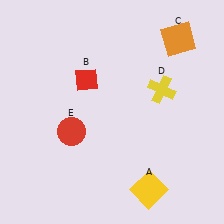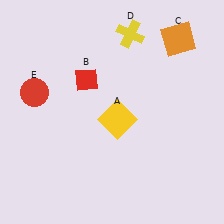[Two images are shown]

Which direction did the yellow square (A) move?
The yellow square (A) moved up.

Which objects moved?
The objects that moved are: the yellow square (A), the yellow cross (D), the red circle (E).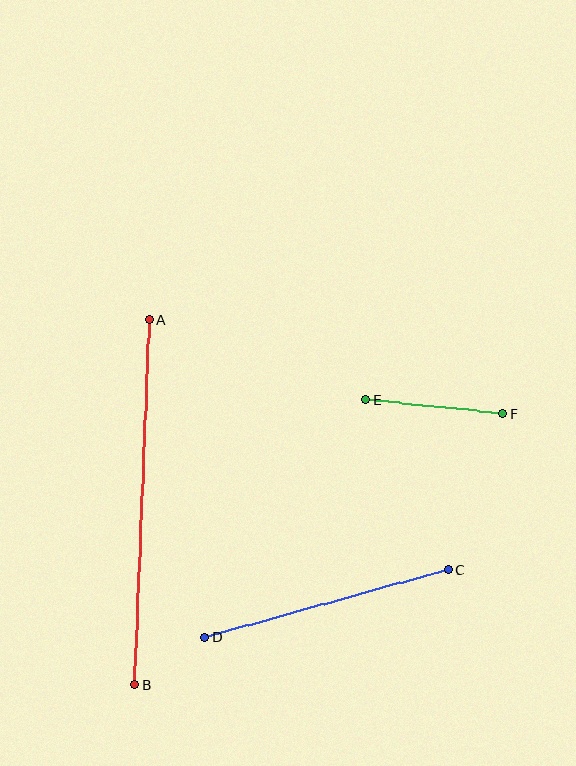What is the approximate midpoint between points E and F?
The midpoint is at approximately (434, 407) pixels.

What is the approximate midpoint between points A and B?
The midpoint is at approximately (142, 502) pixels.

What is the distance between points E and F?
The distance is approximately 138 pixels.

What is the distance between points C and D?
The distance is approximately 253 pixels.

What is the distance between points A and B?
The distance is approximately 365 pixels.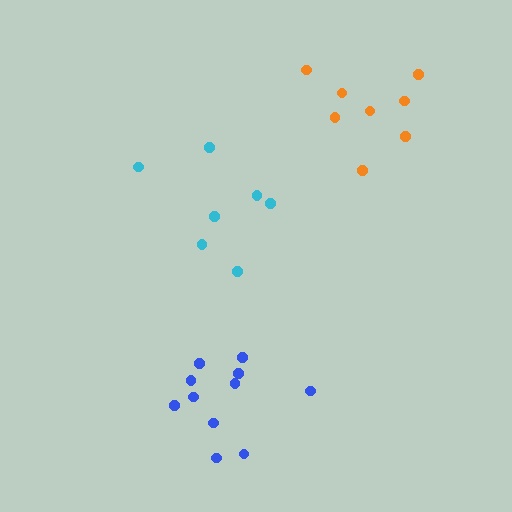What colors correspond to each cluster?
The clusters are colored: cyan, blue, orange.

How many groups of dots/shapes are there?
There are 3 groups.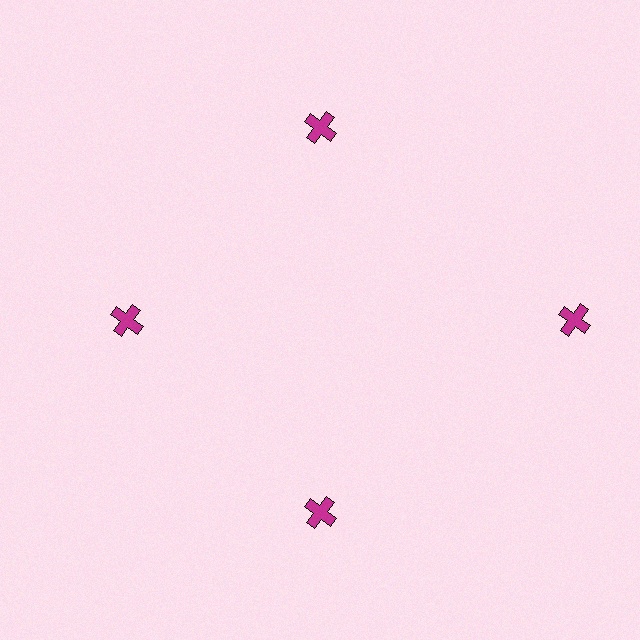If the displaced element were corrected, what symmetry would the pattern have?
It would have 4-fold rotational symmetry — the pattern would map onto itself every 90 degrees.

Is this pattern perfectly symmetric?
No. The 4 magenta crosses are arranged in a ring, but one element near the 3 o'clock position is pushed outward from the center, breaking the 4-fold rotational symmetry.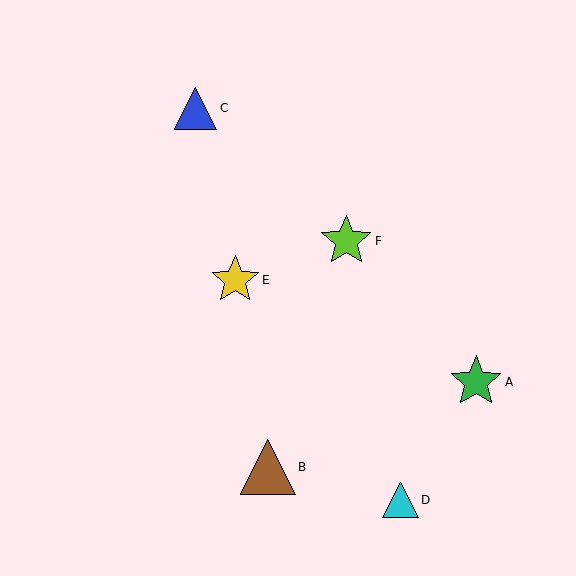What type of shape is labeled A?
Shape A is a green star.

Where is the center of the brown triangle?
The center of the brown triangle is at (268, 467).